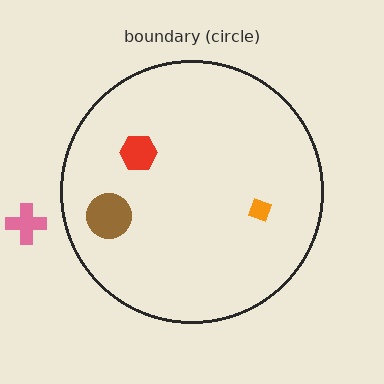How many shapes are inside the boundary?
3 inside, 1 outside.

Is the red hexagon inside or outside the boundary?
Inside.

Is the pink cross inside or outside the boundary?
Outside.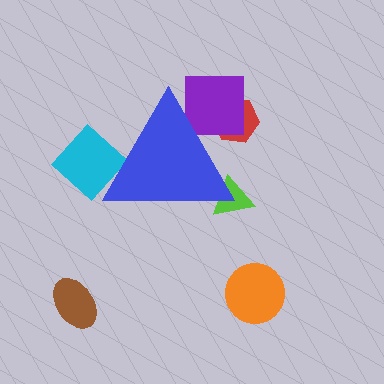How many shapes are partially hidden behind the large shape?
4 shapes are partially hidden.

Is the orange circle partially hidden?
No, the orange circle is fully visible.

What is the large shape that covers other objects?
A blue triangle.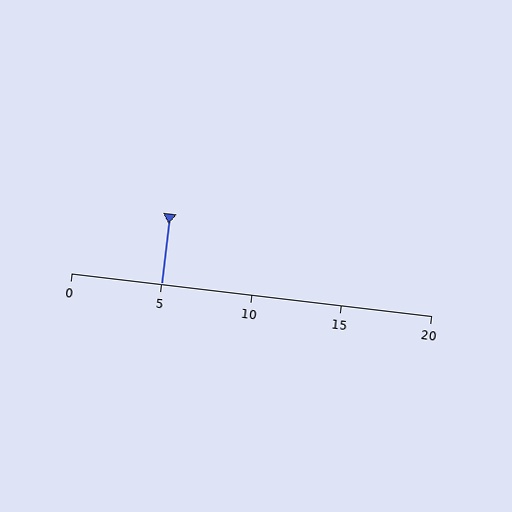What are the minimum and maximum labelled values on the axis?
The axis runs from 0 to 20.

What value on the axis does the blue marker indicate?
The marker indicates approximately 5.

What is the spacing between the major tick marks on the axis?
The major ticks are spaced 5 apart.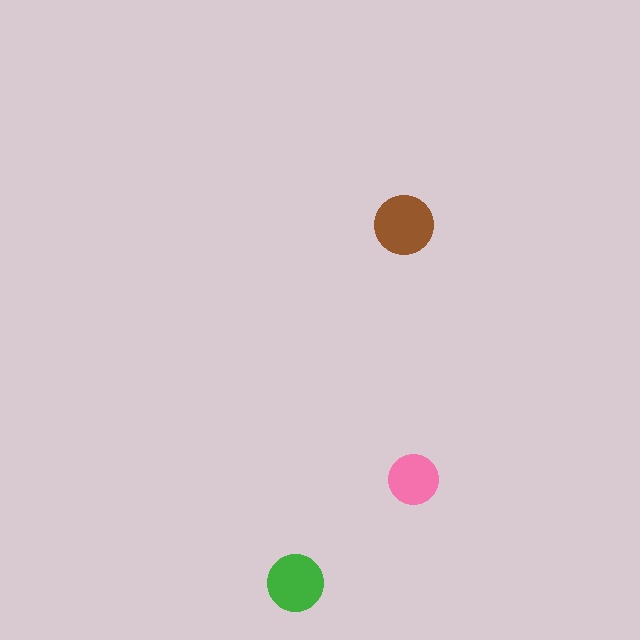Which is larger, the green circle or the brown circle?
The brown one.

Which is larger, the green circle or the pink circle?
The green one.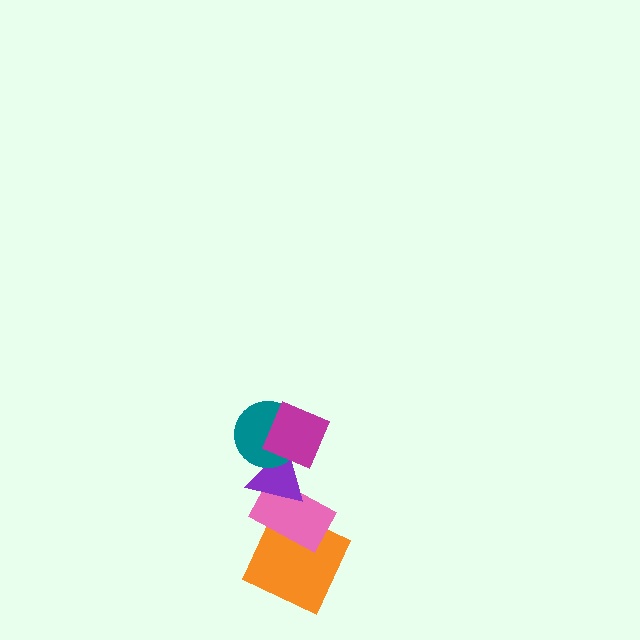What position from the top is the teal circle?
The teal circle is 2nd from the top.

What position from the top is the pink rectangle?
The pink rectangle is 4th from the top.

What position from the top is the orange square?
The orange square is 5th from the top.